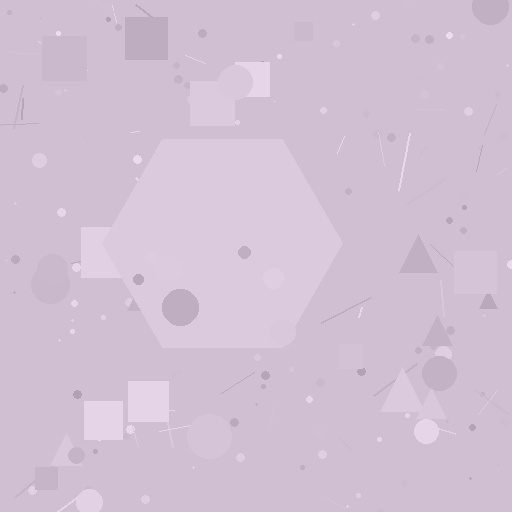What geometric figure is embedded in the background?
A hexagon is embedded in the background.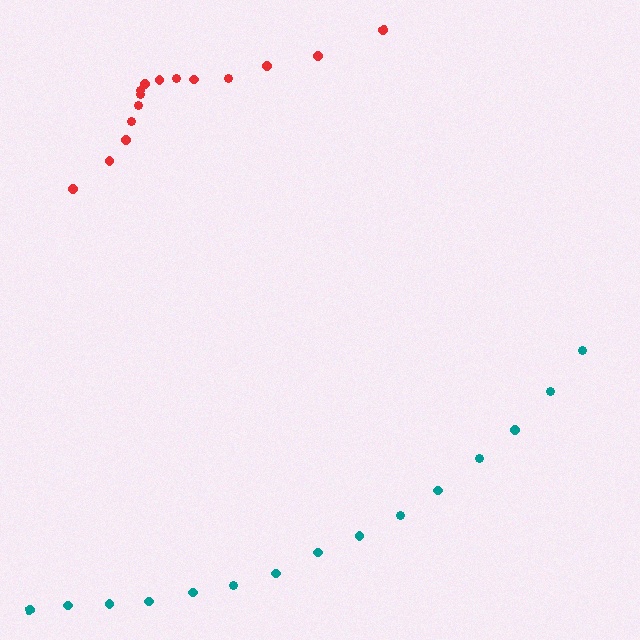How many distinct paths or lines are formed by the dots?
There are 2 distinct paths.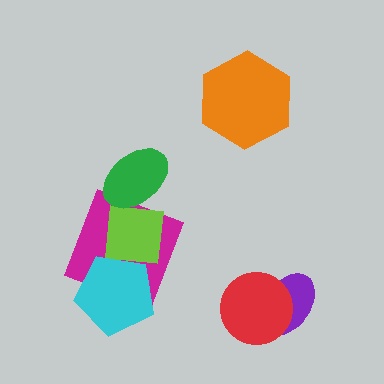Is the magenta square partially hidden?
Yes, it is partially covered by another shape.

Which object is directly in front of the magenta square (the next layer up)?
The lime square is directly in front of the magenta square.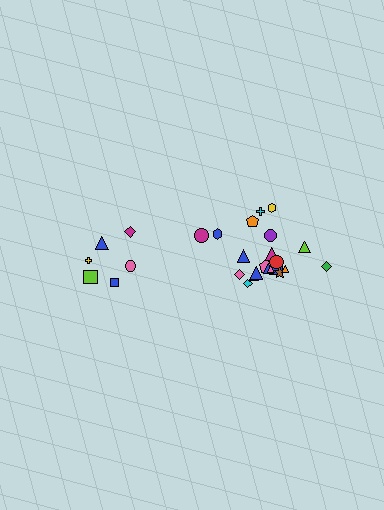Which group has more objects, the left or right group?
The right group.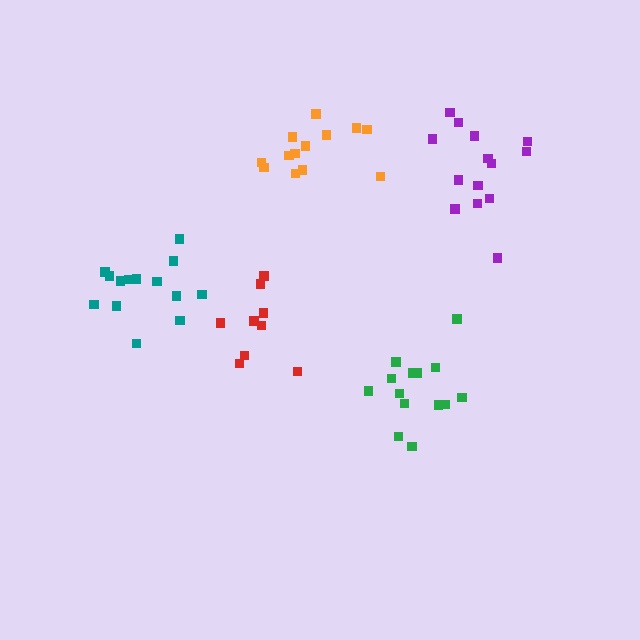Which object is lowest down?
The green cluster is bottommost.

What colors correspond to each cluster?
The clusters are colored: red, orange, green, teal, purple.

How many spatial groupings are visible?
There are 5 spatial groupings.